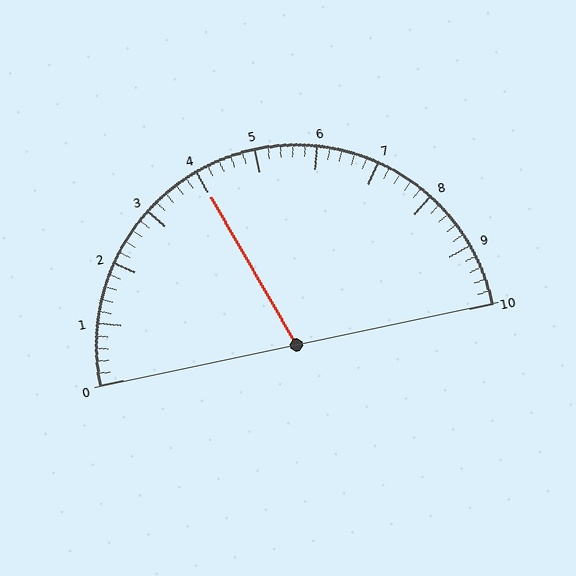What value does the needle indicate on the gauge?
The needle indicates approximately 4.0.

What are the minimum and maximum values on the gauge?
The gauge ranges from 0 to 10.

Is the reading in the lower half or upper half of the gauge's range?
The reading is in the lower half of the range (0 to 10).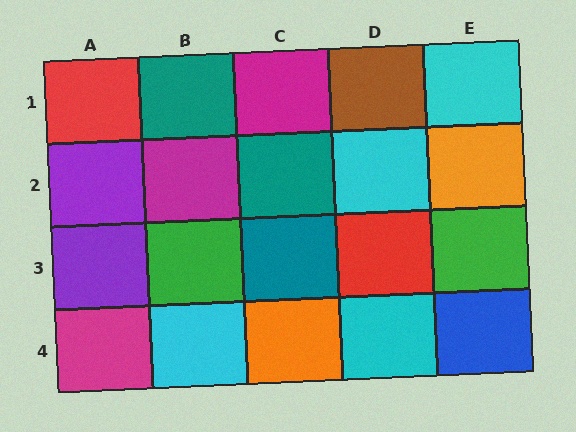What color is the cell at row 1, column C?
Magenta.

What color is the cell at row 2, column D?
Cyan.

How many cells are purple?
2 cells are purple.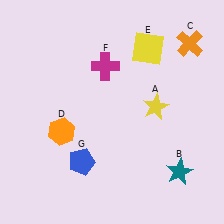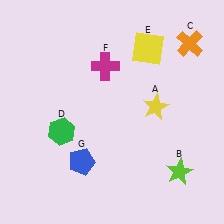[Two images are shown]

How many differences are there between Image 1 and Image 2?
There are 2 differences between the two images.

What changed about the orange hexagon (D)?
In Image 1, D is orange. In Image 2, it changed to green.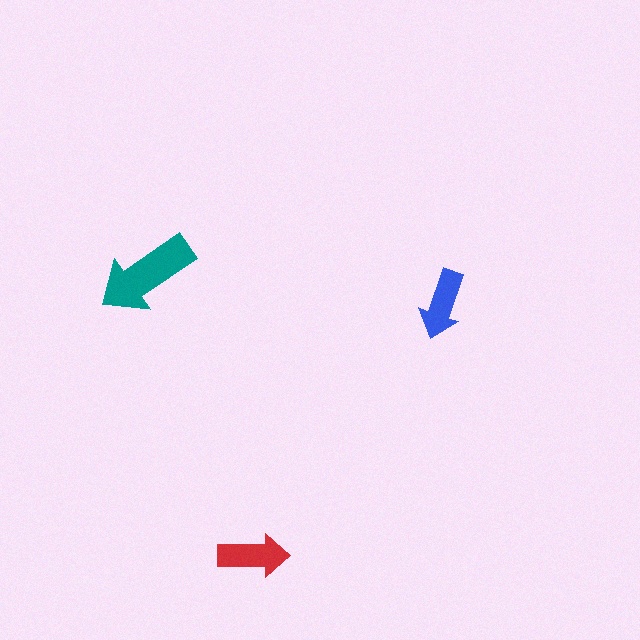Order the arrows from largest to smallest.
the teal one, the red one, the blue one.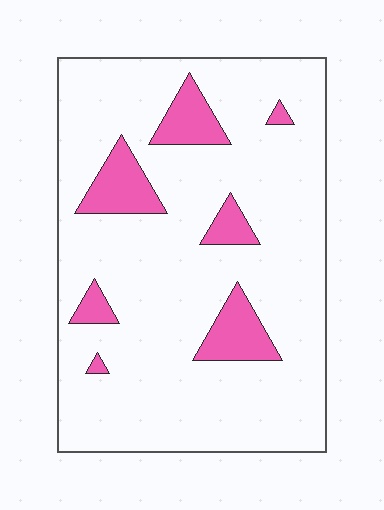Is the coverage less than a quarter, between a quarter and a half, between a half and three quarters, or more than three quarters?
Less than a quarter.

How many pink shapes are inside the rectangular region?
7.